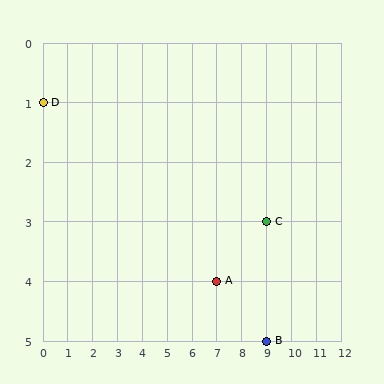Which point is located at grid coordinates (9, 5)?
Point B is at (9, 5).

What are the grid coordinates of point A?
Point A is at grid coordinates (7, 4).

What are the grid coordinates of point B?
Point B is at grid coordinates (9, 5).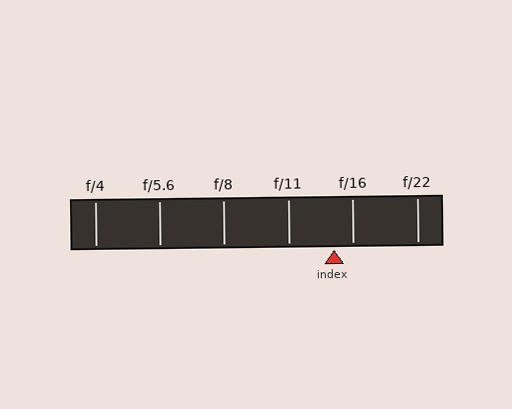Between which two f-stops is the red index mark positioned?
The index mark is between f/11 and f/16.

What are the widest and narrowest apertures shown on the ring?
The widest aperture shown is f/4 and the narrowest is f/22.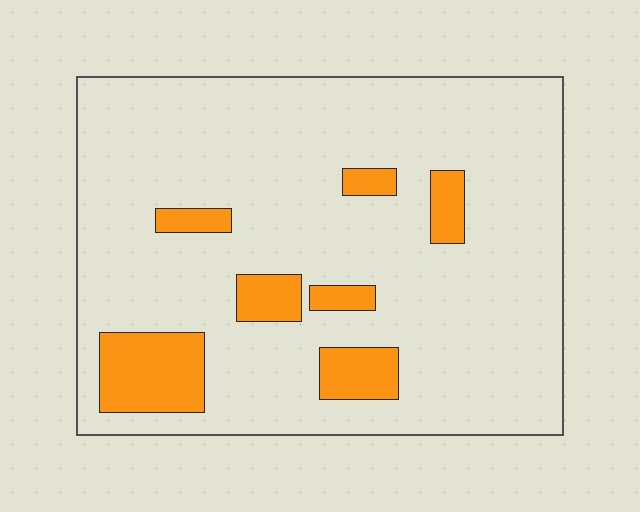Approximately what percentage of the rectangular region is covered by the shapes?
Approximately 15%.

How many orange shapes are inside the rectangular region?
7.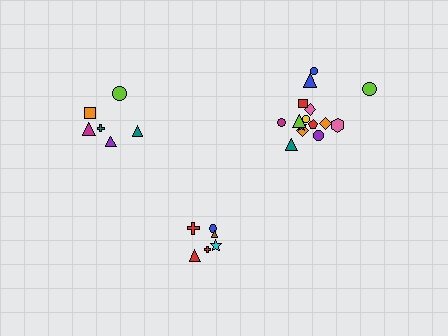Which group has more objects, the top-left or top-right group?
The top-right group.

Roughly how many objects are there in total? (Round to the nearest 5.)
Roughly 25 objects in total.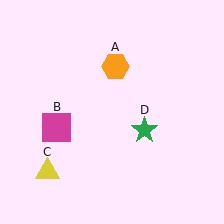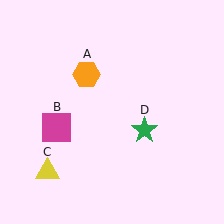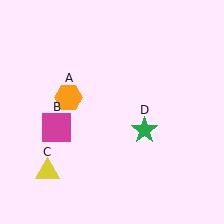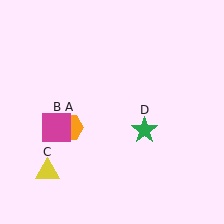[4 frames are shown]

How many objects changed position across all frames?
1 object changed position: orange hexagon (object A).